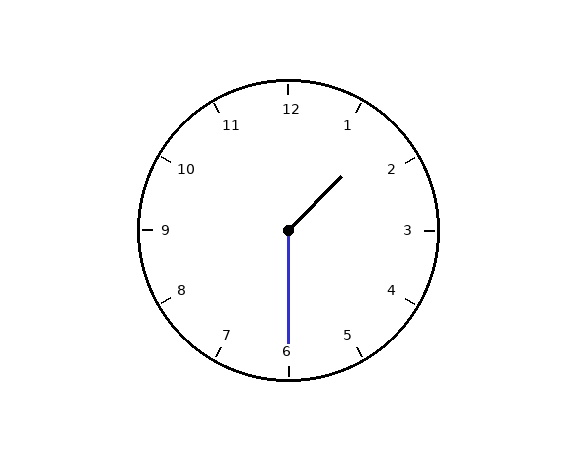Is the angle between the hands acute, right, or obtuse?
It is obtuse.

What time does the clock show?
1:30.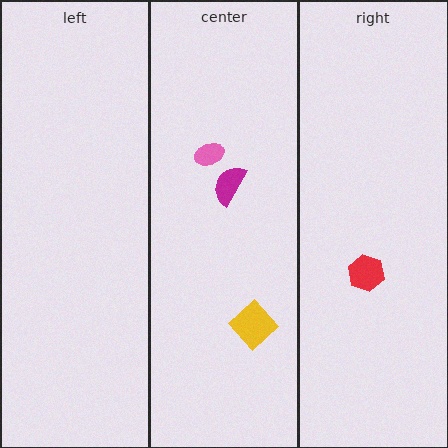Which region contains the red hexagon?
The right region.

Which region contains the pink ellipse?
The center region.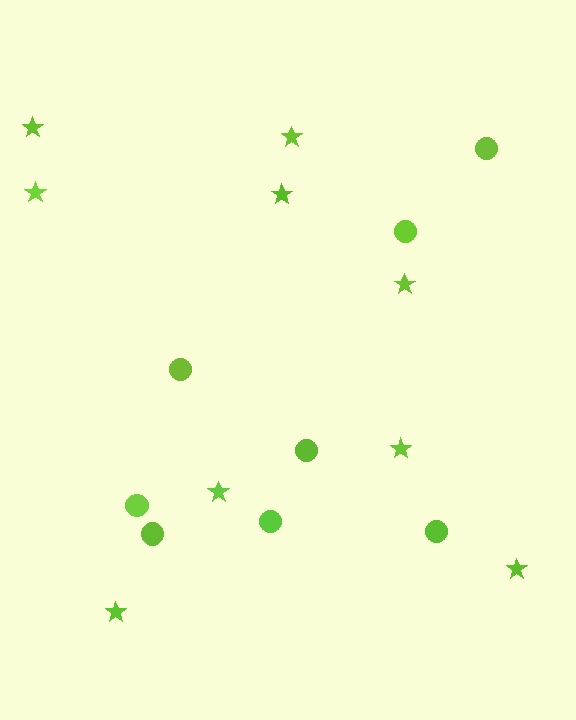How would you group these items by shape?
There are 2 groups: one group of stars (9) and one group of circles (8).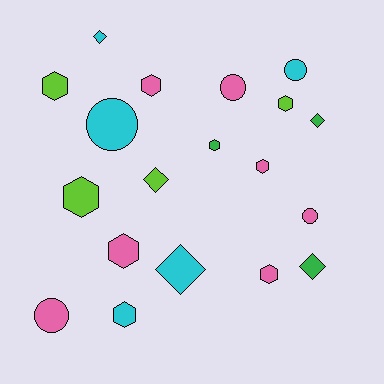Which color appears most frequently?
Pink, with 7 objects.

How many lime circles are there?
There are no lime circles.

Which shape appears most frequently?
Hexagon, with 9 objects.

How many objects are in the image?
There are 19 objects.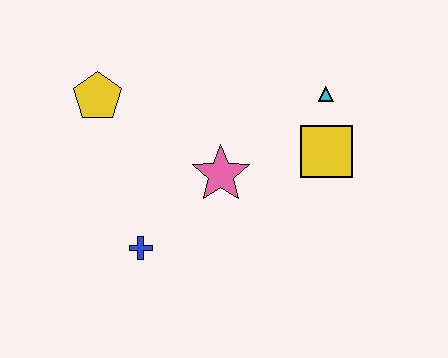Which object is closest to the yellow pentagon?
The pink star is closest to the yellow pentagon.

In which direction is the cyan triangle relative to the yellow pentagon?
The cyan triangle is to the right of the yellow pentagon.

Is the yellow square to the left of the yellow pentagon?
No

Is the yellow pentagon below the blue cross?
No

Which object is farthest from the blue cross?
The cyan triangle is farthest from the blue cross.